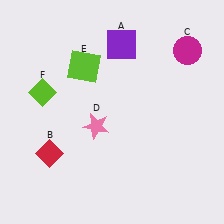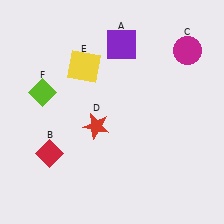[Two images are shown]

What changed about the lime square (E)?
In Image 1, E is lime. In Image 2, it changed to yellow.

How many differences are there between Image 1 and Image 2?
There are 2 differences between the two images.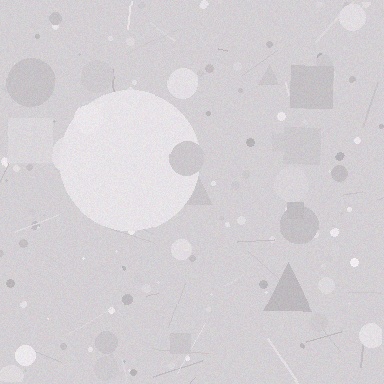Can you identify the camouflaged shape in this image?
The camouflaged shape is a circle.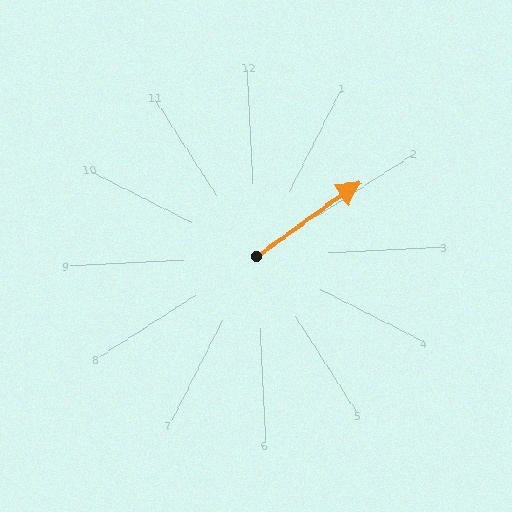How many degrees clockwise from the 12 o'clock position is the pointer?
Approximately 57 degrees.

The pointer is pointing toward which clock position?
Roughly 2 o'clock.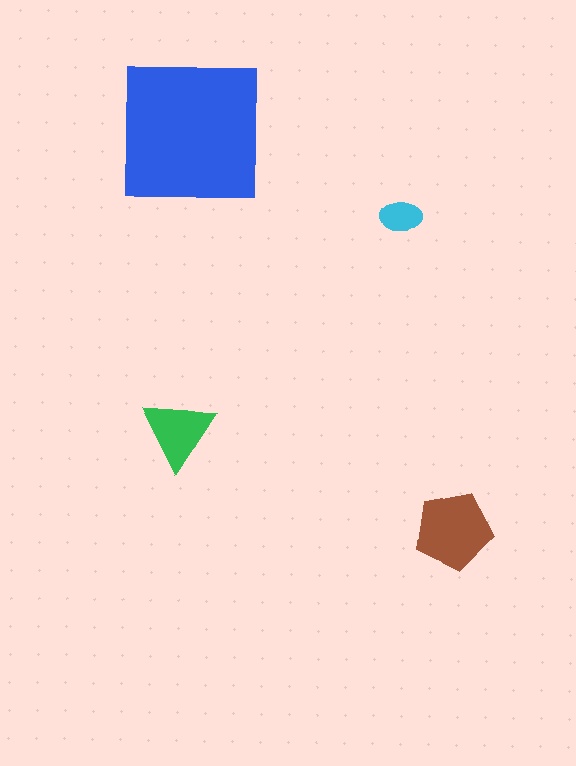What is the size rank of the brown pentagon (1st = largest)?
2nd.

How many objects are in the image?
There are 4 objects in the image.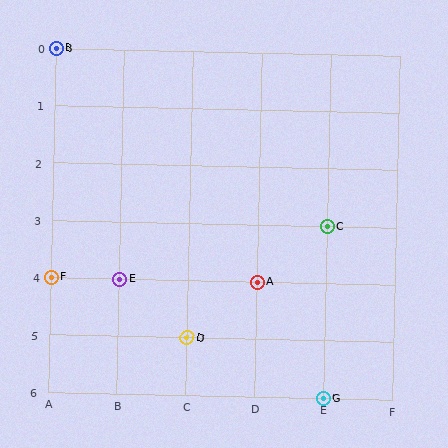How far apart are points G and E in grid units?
Points G and E are 3 columns and 2 rows apart (about 3.6 grid units diagonally).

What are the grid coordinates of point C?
Point C is at grid coordinates (E, 3).